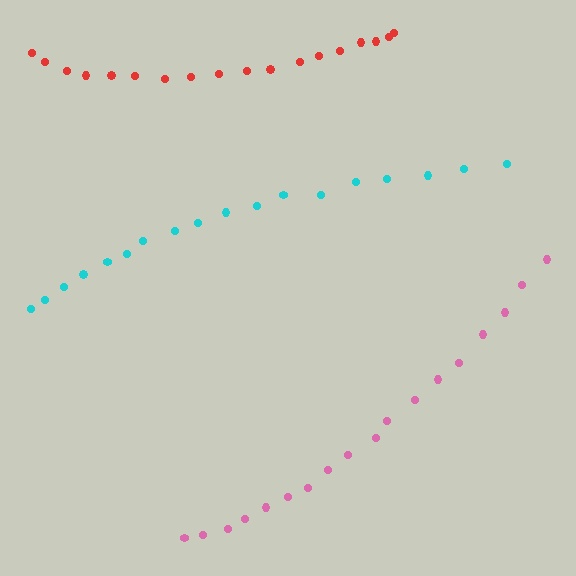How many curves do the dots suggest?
There are 3 distinct paths.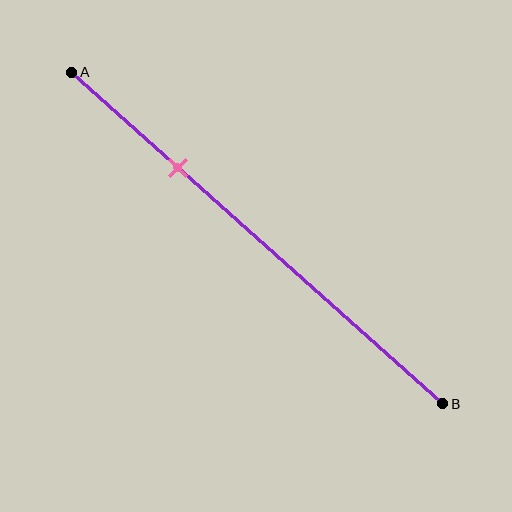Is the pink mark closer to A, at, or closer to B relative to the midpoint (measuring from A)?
The pink mark is closer to point A than the midpoint of segment AB.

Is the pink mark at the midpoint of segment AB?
No, the mark is at about 30% from A, not at the 50% midpoint.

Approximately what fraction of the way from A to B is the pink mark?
The pink mark is approximately 30% of the way from A to B.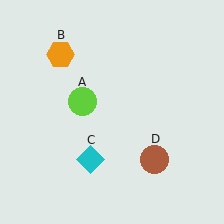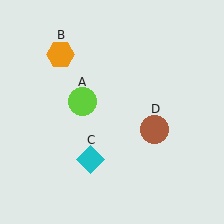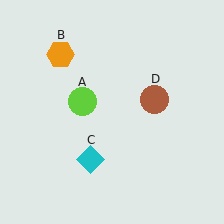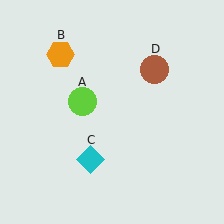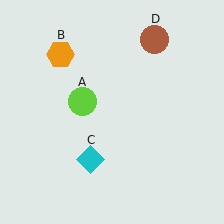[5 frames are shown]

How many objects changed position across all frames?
1 object changed position: brown circle (object D).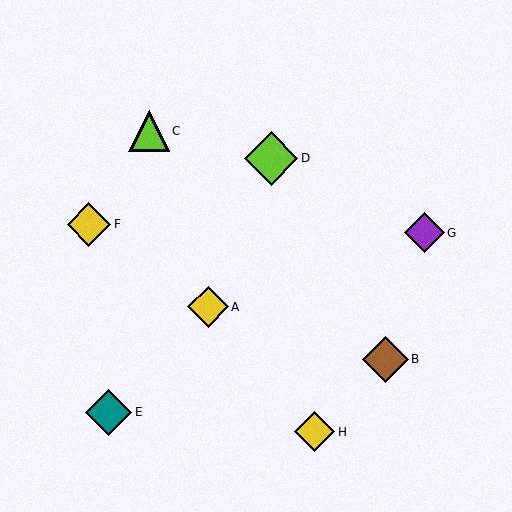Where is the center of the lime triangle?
The center of the lime triangle is at (149, 131).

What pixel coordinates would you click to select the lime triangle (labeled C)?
Click at (149, 131) to select the lime triangle C.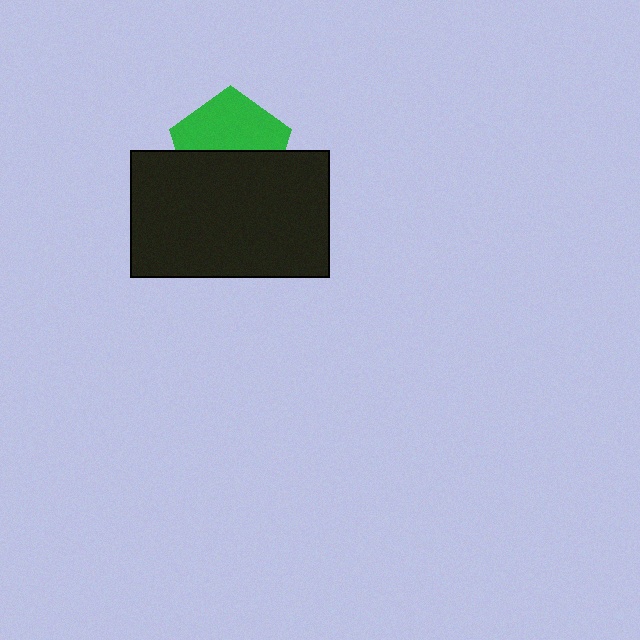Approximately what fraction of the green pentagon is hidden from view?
Roughly 49% of the green pentagon is hidden behind the black rectangle.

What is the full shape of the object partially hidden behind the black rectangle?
The partially hidden object is a green pentagon.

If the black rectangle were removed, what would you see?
You would see the complete green pentagon.